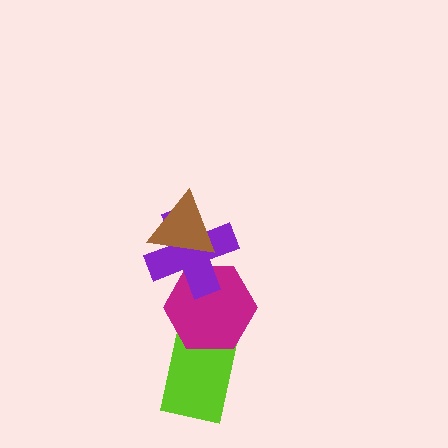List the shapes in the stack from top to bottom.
From top to bottom: the brown triangle, the purple cross, the magenta hexagon, the lime rectangle.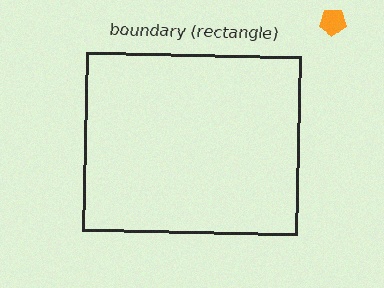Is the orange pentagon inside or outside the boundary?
Outside.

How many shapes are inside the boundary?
0 inside, 1 outside.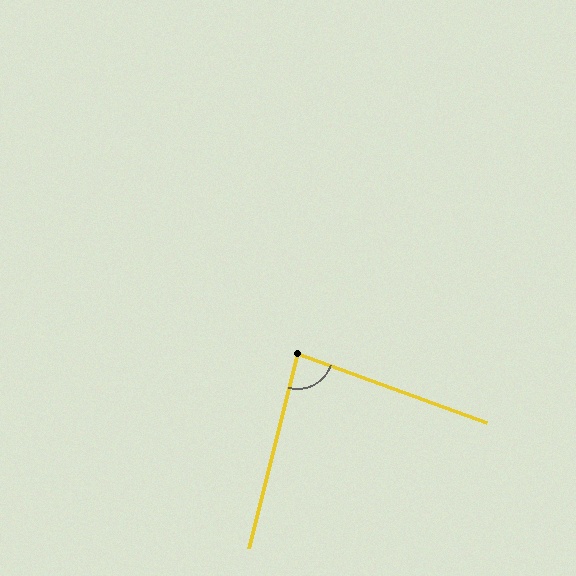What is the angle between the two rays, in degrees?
Approximately 84 degrees.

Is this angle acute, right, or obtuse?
It is acute.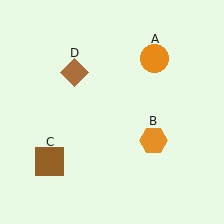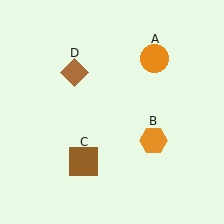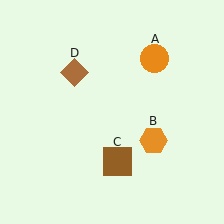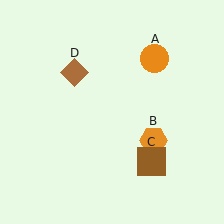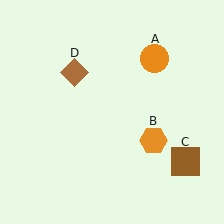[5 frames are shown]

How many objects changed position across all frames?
1 object changed position: brown square (object C).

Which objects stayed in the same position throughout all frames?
Orange circle (object A) and orange hexagon (object B) and brown diamond (object D) remained stationary.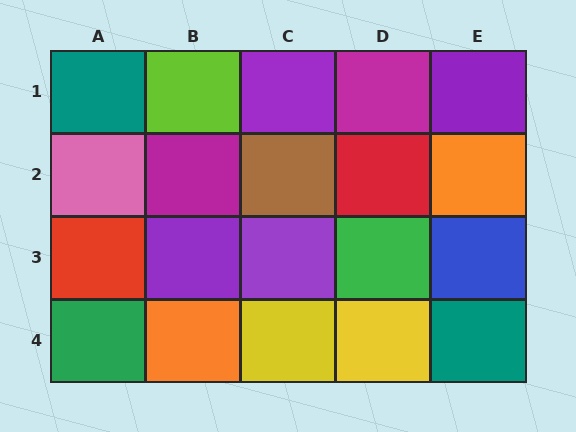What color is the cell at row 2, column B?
Magenta.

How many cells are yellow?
2 cells are yellow.